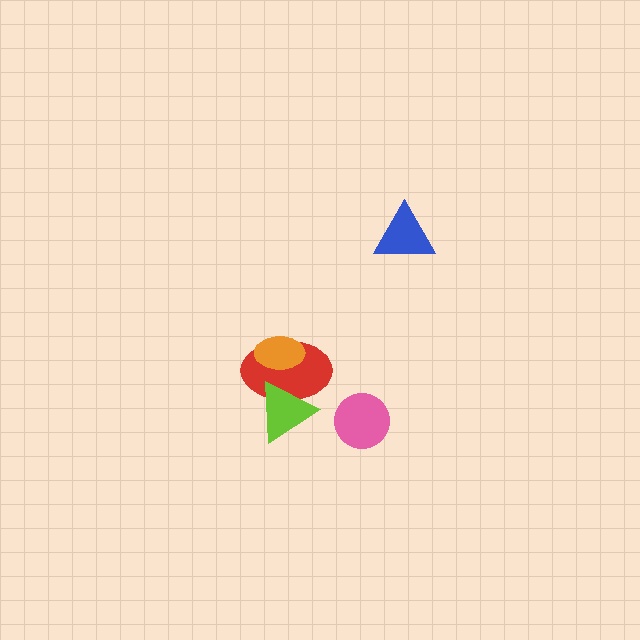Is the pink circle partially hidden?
No, no other shape covers it.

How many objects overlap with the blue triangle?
0 objects overlap with the blue triangle.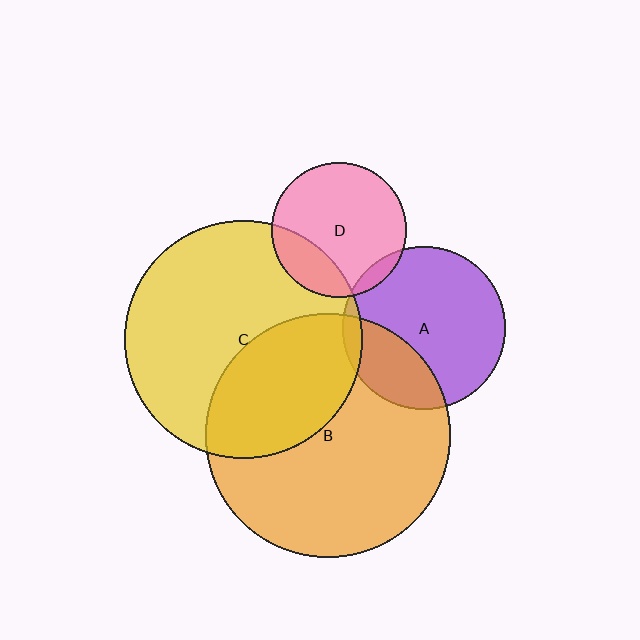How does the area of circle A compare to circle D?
Approximately 1.5 times.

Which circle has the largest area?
Circle B (orange).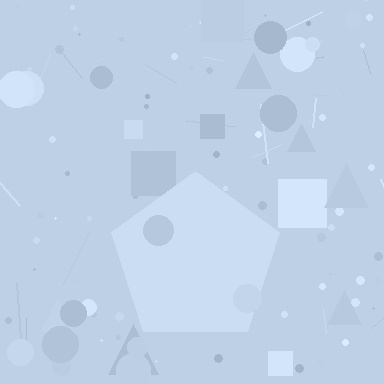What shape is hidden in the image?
A pentagon is hidden in the image.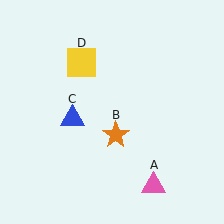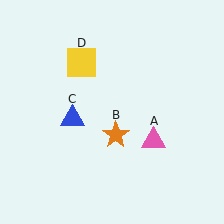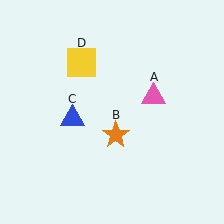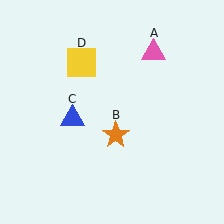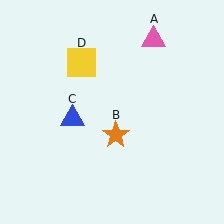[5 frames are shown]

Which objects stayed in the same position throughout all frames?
Orange star (object B) and blue triangle (object C) and yellow square (object D) remained stationary.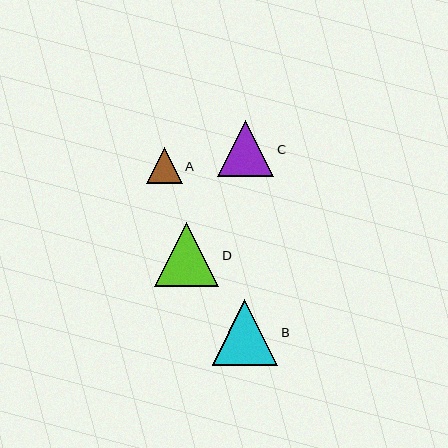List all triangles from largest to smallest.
From largest to smallest: B, D, C, A.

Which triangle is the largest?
Triangle B is the largest with a size of approximately 65 pixels.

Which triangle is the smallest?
Triangle A is the smallest with a size of approximately 36 pixels.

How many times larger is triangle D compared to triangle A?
Triangle D is approximately 1.8 times the size of triangle A.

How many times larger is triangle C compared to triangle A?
Triangle C is approximately 1.5 times the size of triangle A.